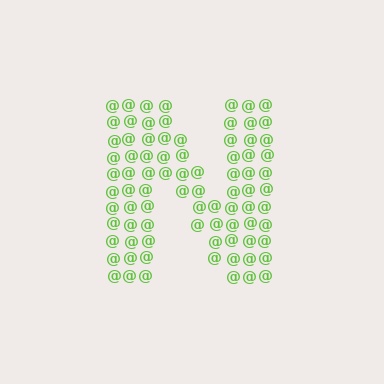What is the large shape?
The large shape is the letter N.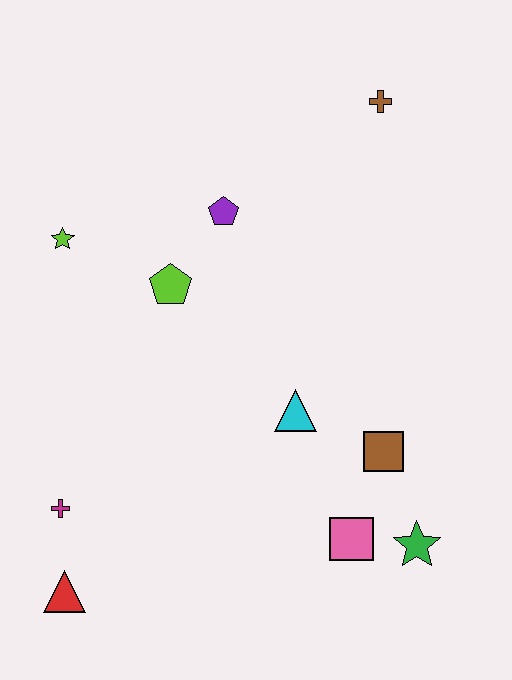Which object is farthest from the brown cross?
The red triangle is farthest from the brown cross.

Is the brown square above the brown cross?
No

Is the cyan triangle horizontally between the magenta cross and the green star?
Yes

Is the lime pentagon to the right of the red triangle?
Yes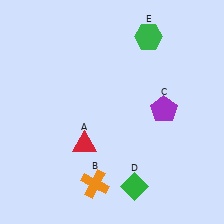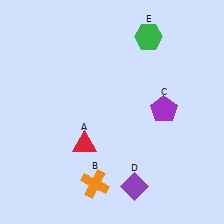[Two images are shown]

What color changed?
The diamond (D) changed from green in Image 1 to purple in Image 2.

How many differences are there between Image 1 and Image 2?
There is 1 difference between the two images.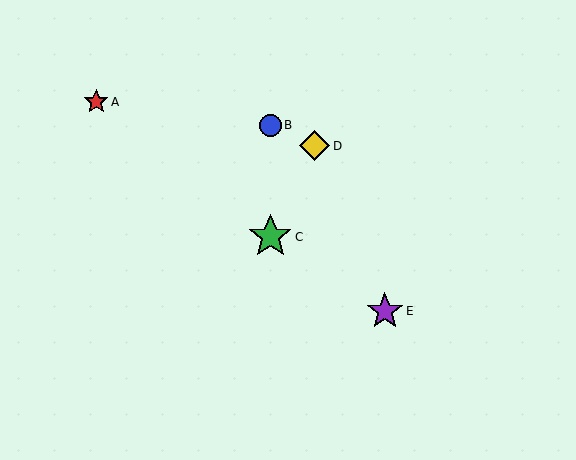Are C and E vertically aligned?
No, C is at x≈270 and E is at x≈385.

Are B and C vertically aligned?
Yes, both are at x≈270.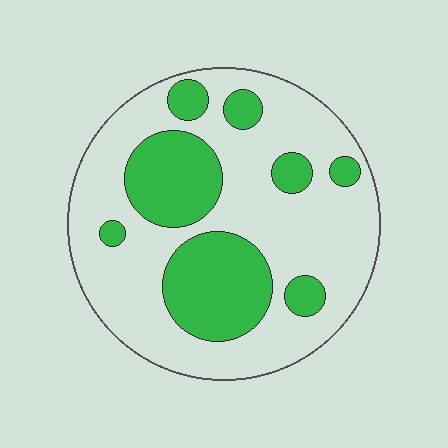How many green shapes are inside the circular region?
8.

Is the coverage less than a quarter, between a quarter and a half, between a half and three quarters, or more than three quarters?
Between a quarter and a half.